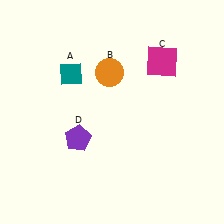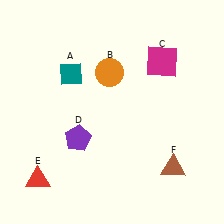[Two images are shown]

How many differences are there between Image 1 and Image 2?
There are 2 differences between the two images.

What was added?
A red triangle (E), a brown triangle (F) were added in Image 2.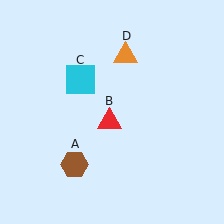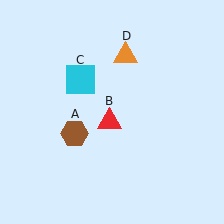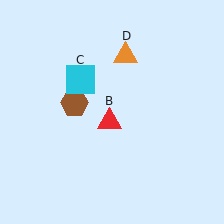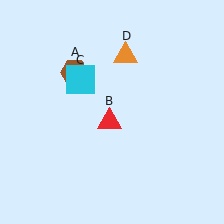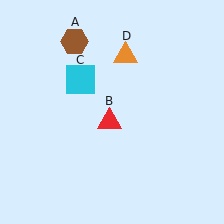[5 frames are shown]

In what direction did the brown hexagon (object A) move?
The brown hexagon (object A) moved up.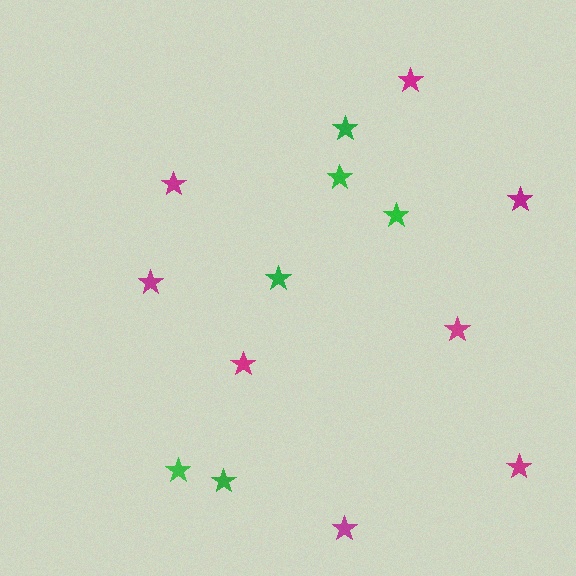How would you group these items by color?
There are 2 groups: one group of green stars (6) and one group of magenta stars (8).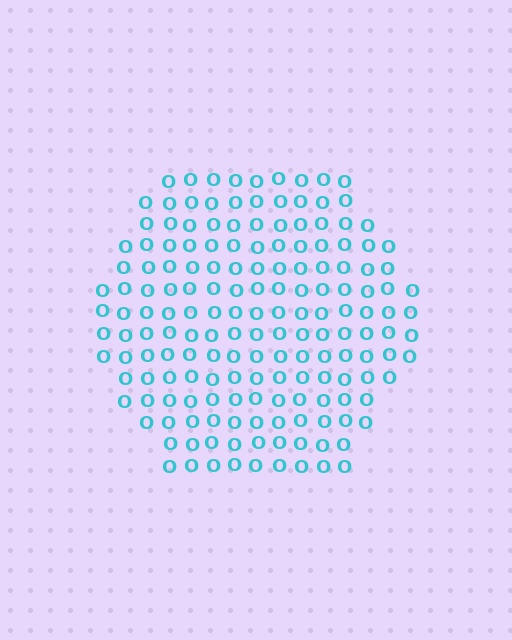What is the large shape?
The large shape is a hexagon.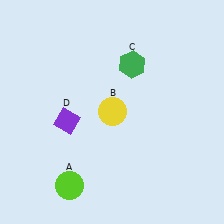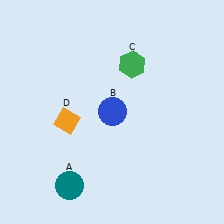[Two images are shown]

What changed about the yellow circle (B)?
In Image 1, B is yellow. In Image 2, it changed to blue.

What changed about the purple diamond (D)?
In Image 1, D is purple. In Image 2, it changed to orange.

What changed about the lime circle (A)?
In Image 1, A is lime. In Image 2, it changed to teal.